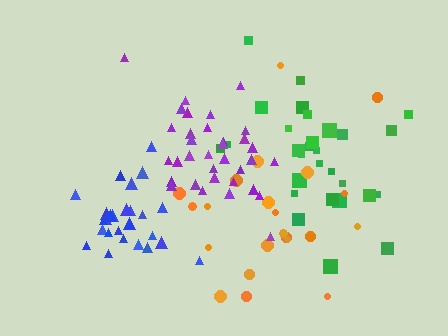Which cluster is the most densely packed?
Blue.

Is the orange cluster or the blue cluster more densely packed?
Blue.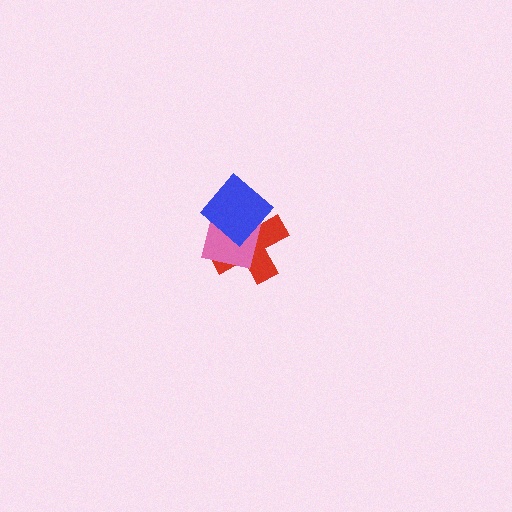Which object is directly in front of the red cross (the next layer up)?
The pink square is directly in front of the red cross.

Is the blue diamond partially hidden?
No, no other shape covers it.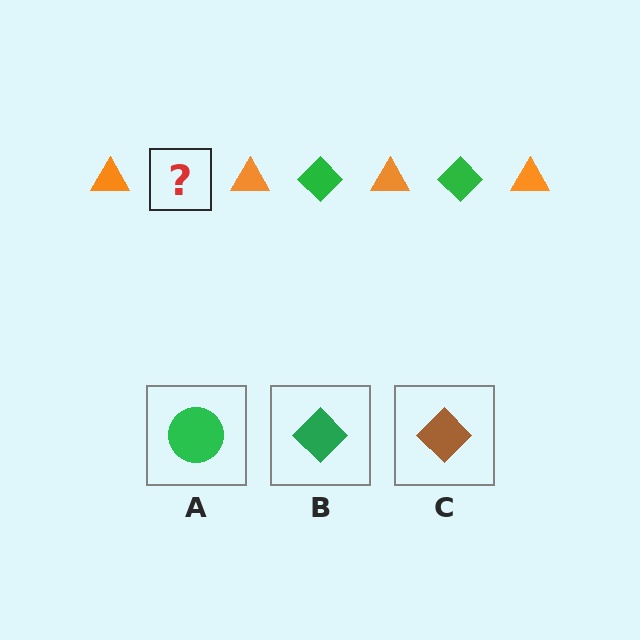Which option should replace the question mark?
Option B.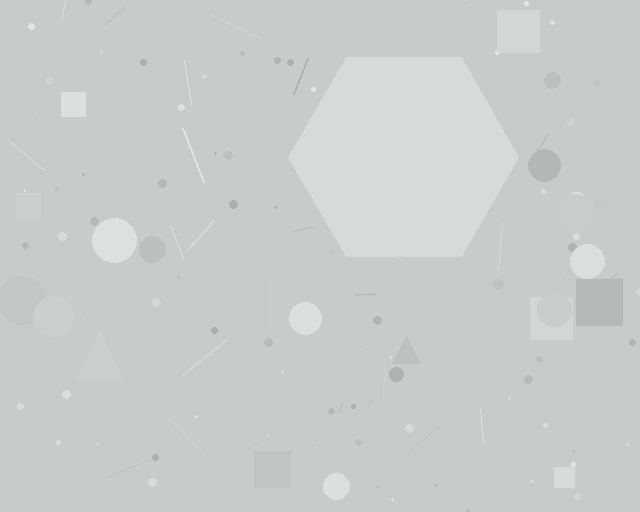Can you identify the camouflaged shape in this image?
The camouflaged shape is a hexagon.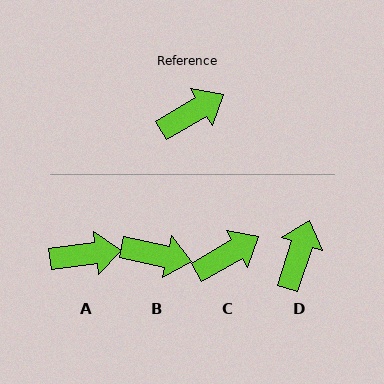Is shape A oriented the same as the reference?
No, it is off by about 23 degrees.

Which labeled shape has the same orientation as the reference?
C.